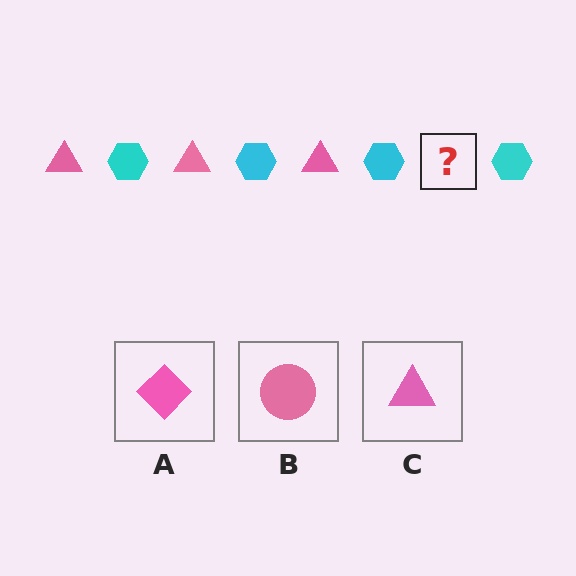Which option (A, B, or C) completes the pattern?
C.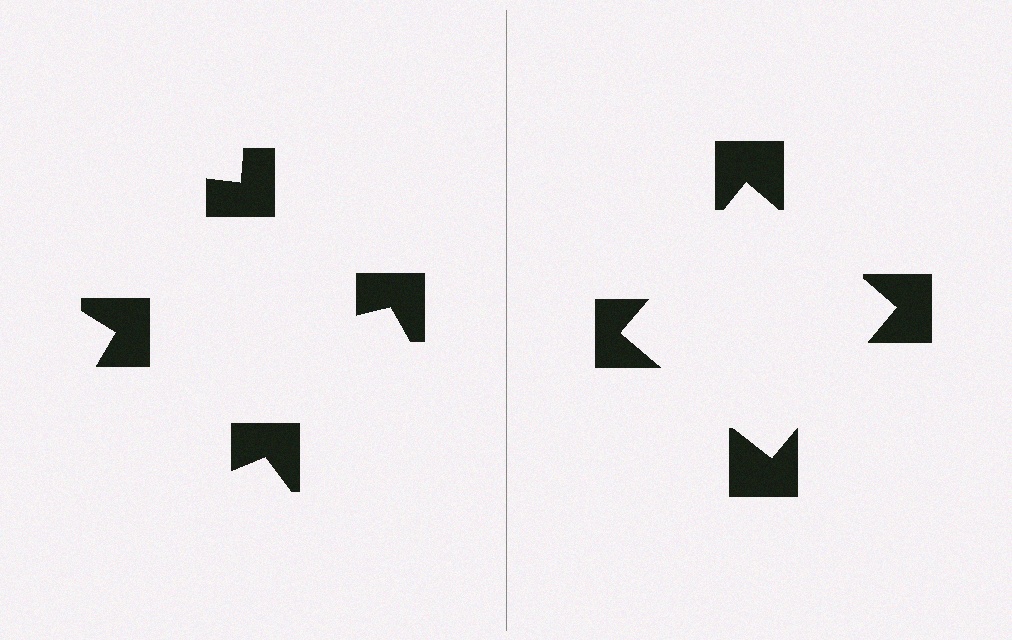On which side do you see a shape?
An illusory square appears on the right side. On the left side the wedge cuts are rotated, so no coherent shape forms.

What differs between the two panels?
The notched squares are positioned identically on both sides; only the wedge orientations differ. On the right they align to a square; on the left they are misaligned.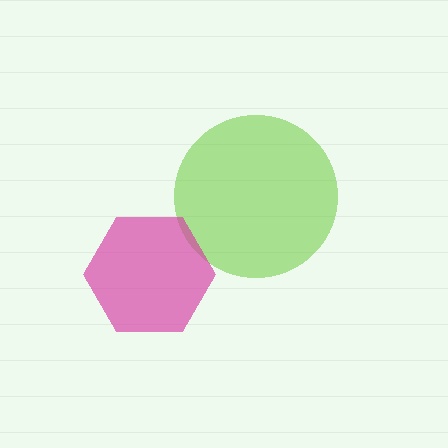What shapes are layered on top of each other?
The layered shapes are: a lime circle, a magenta hexagon.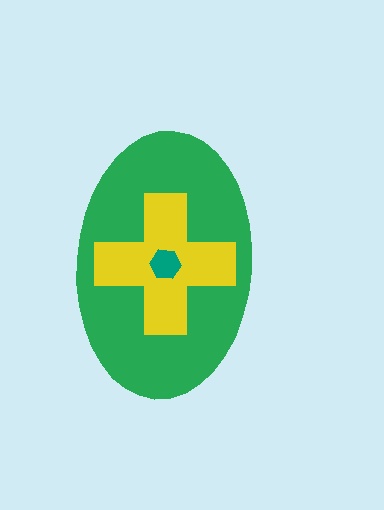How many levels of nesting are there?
3.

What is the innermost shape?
The teal hexagon.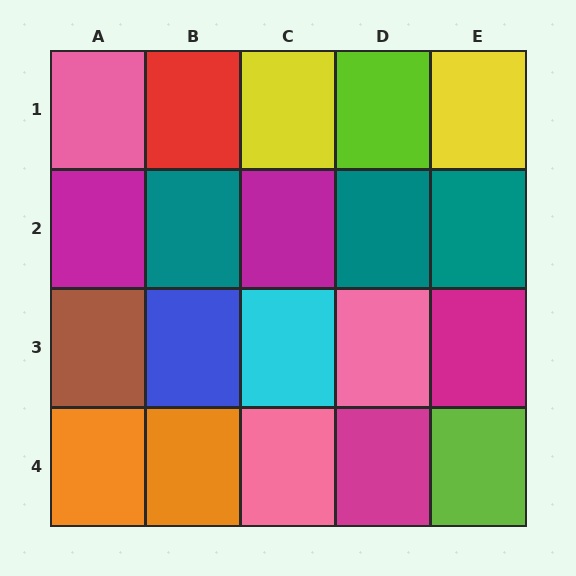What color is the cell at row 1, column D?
Lime.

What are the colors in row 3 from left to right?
Brown, blue, cyan, pink, magenta.